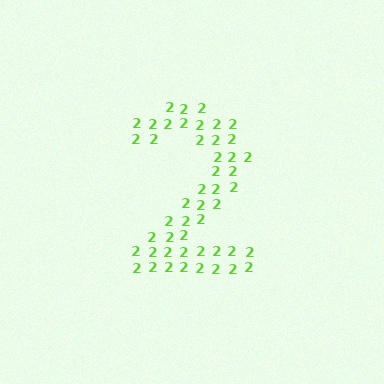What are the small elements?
The small elements are digit 2's.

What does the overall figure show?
The overall figure shows the digit 2.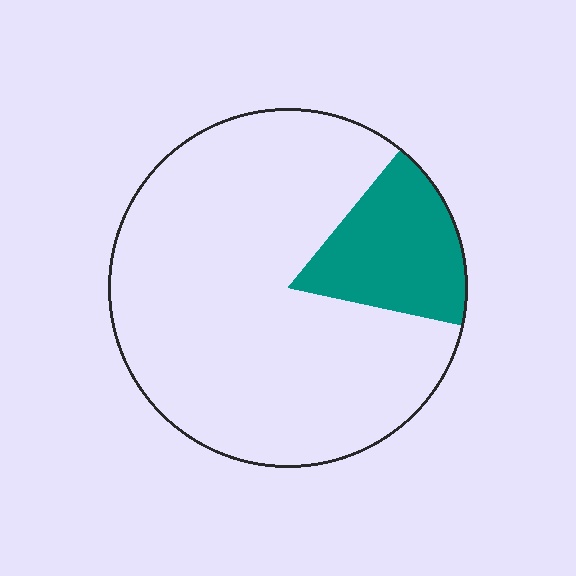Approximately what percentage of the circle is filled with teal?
Approximately 20%.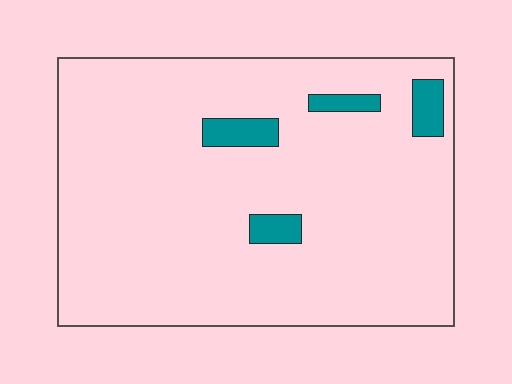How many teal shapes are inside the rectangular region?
4.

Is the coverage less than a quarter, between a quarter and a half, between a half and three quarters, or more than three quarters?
Less than a quarter.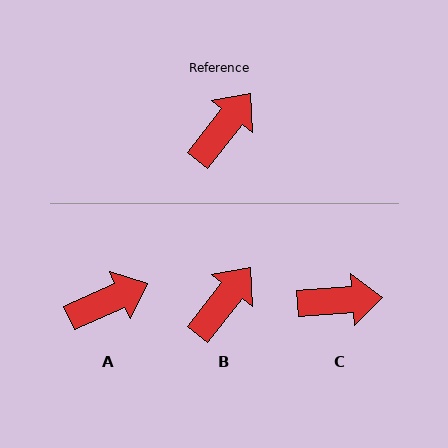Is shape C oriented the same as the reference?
No, it is off by about 47 degrees.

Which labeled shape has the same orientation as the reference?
B.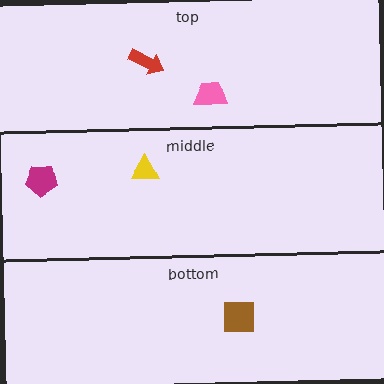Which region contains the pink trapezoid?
The top region.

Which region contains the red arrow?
The top region.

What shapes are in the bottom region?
The brown square.